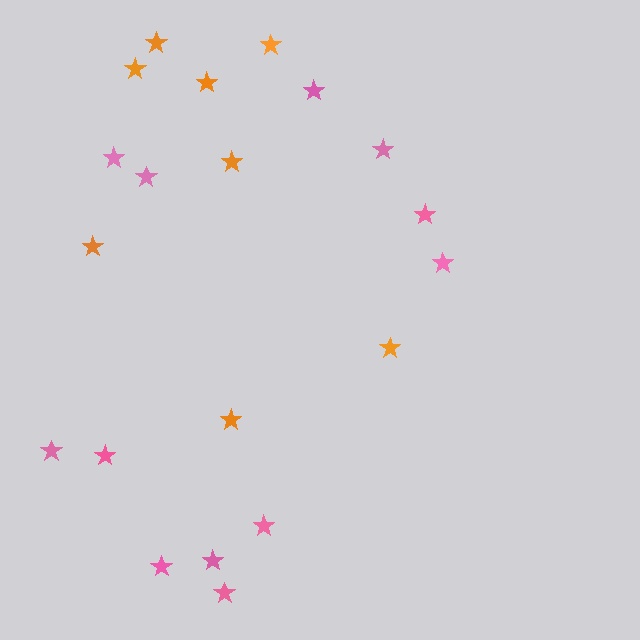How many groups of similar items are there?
There are 2 groups: one group of pink stars (12) and one group of orange stars (8).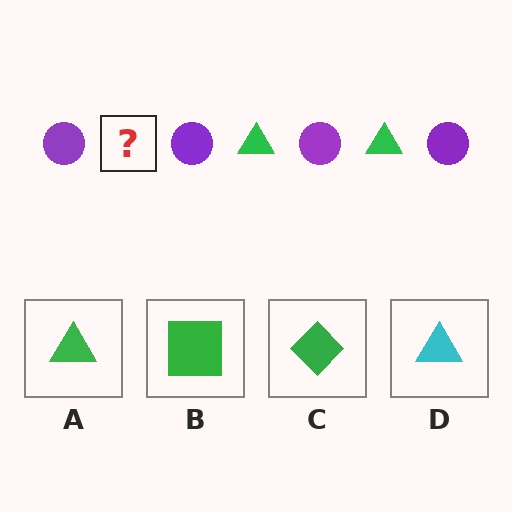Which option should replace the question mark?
Option A.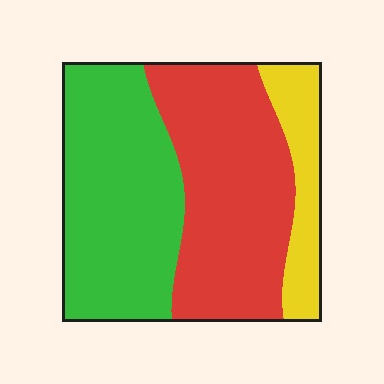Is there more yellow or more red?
Red.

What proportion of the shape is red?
Red takes up about two fifths (2/5) of the shape.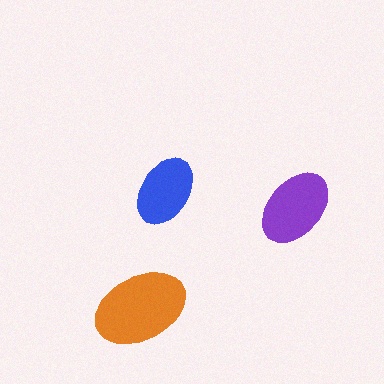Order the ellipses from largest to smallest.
the orange one, the purple one, the blue one.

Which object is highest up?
The blue ellipse is topmost.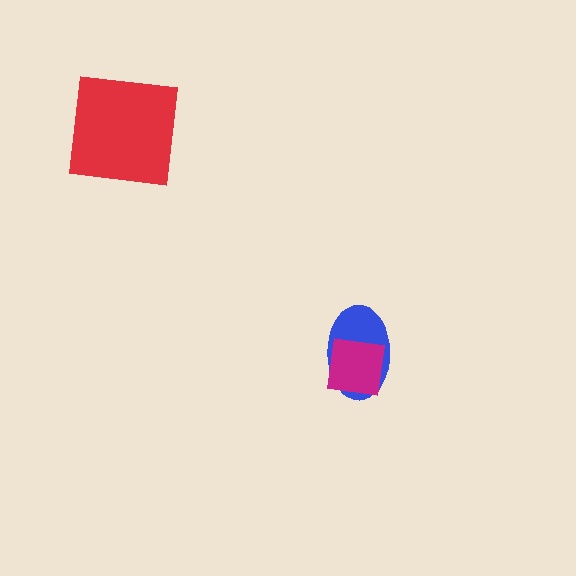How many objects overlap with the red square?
0 objects overlap with the red square.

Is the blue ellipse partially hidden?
Yes, it is partially covered by another shape.